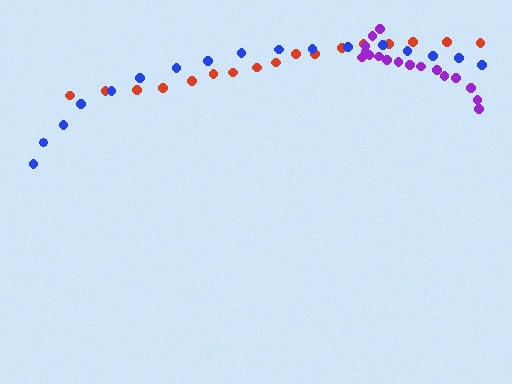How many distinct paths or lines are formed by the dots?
There are 3 distinct paths.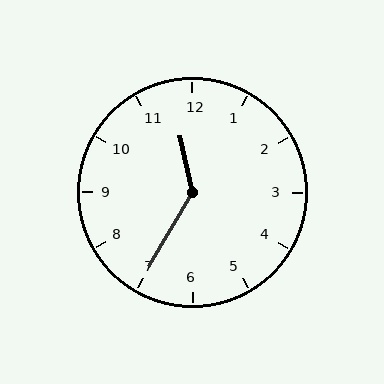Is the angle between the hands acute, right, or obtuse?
It is obtuse.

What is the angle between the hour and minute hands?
Approximately 138 degrees.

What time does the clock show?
11:35.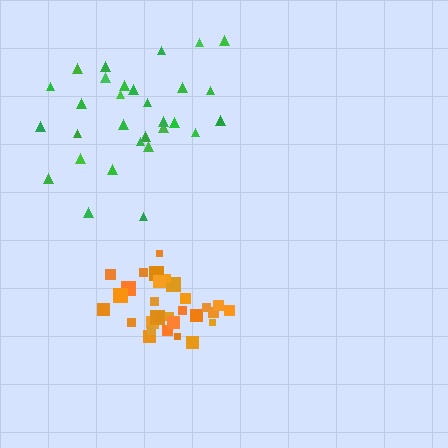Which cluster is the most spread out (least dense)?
Green.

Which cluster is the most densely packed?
Orange.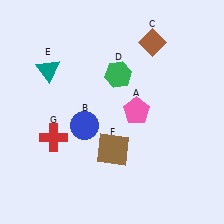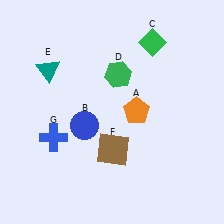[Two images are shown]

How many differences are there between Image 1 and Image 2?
There are 3 differences between the two images.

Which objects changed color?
A changed from pink to orange. C changed from brown to green. G changed from red to blue.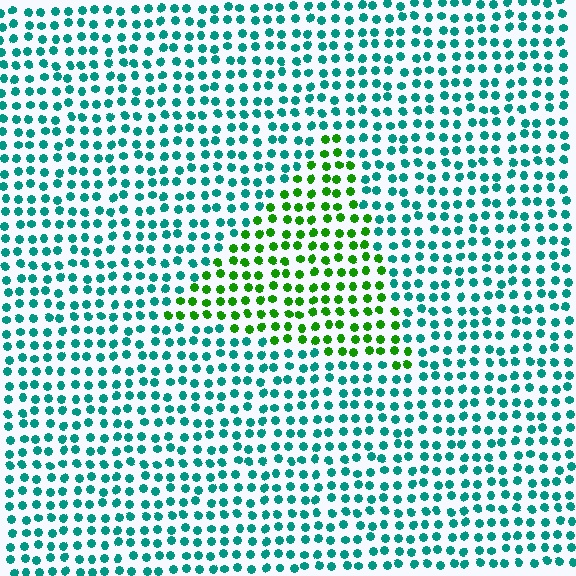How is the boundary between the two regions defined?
The boundary is defined purely by a slight shift in hue (about 57 degrees). Spacing, size, and orientation are identical on both sides.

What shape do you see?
I see a triangle.